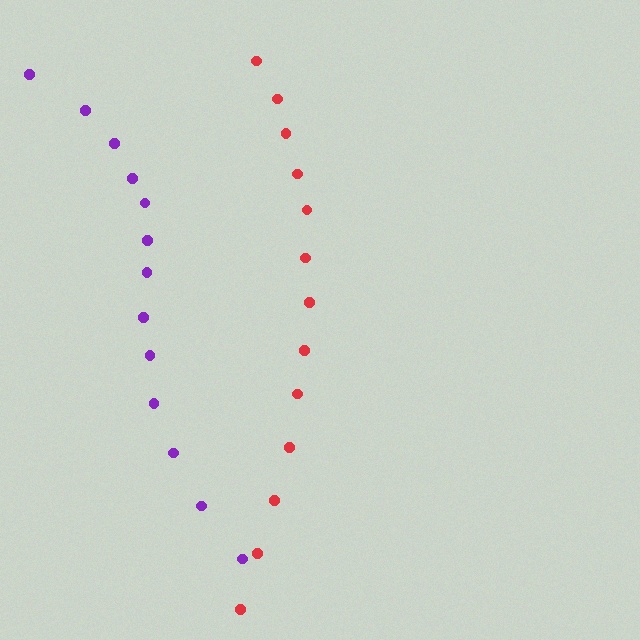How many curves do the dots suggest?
There are 2 distinct paths.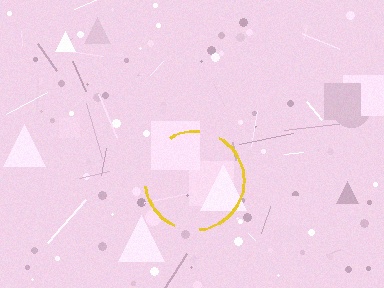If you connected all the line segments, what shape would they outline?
They would outline a circle.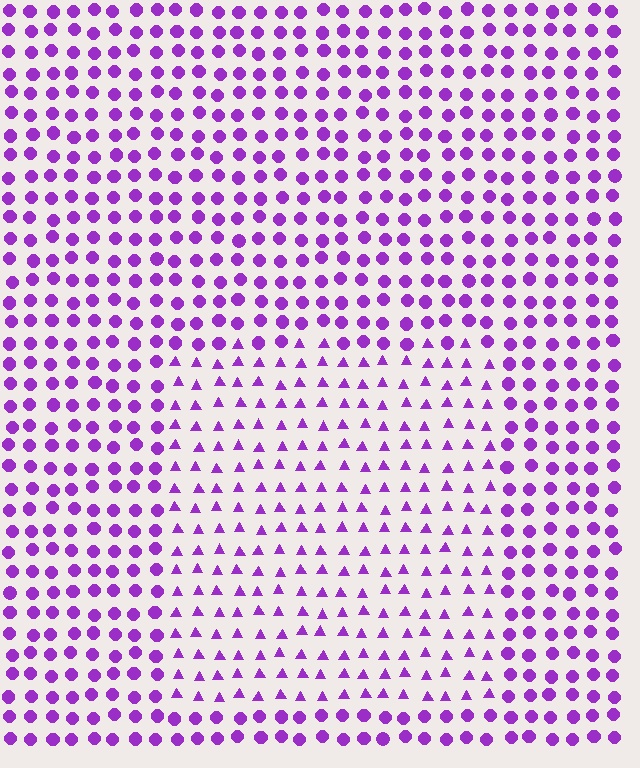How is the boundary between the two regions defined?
The boundary is defined by a change in element shape: triangles inside vs. circles outside. All elements share the same color and spacing.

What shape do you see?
I see a rectangle.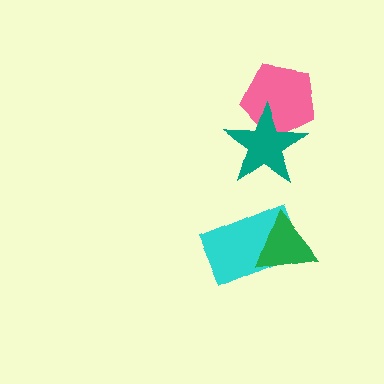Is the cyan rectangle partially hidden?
Yes, it is partially covered by another shape.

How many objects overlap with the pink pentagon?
1 object overlaps with the pink pentagon.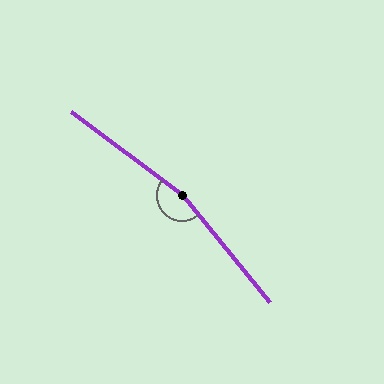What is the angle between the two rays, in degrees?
Approximately 166 degrees.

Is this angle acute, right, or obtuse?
It is obtuse.